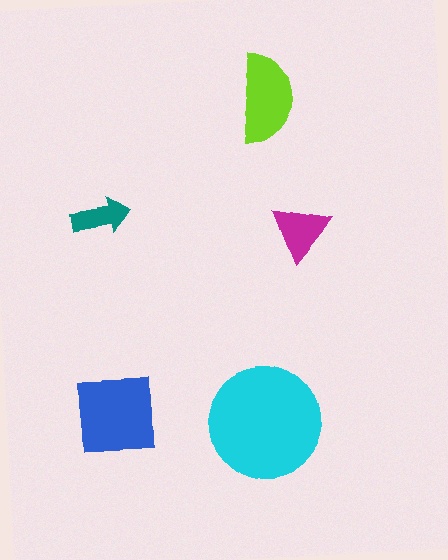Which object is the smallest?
The teal arrow.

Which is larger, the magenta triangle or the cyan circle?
The cyan circle.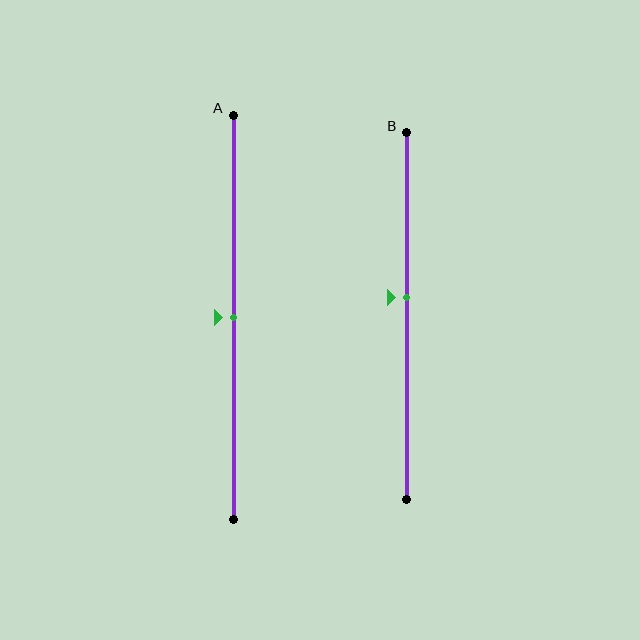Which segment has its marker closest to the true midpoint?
Segment A has its marker closest to the true midpoint.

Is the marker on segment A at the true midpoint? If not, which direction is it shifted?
Yes, the marker on segment A is at the true midpoint.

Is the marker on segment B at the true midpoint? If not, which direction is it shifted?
No, the marker on segment B is shifted upward by about 5% of the segment length.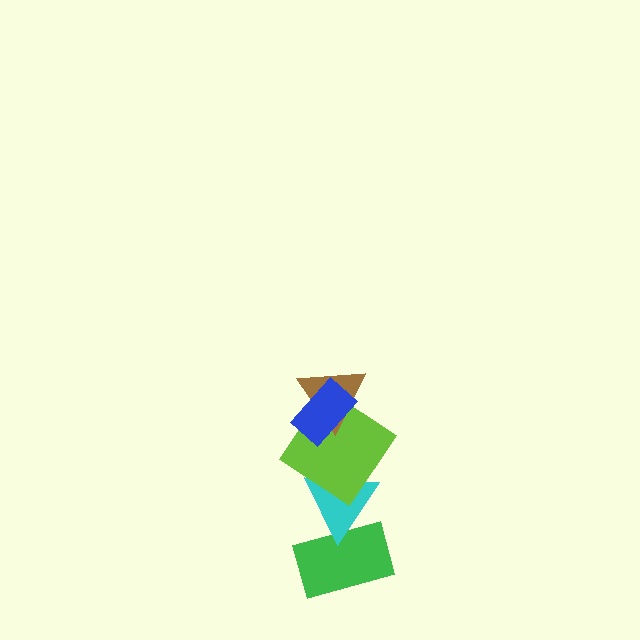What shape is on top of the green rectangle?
The cyan triangle is on top of the green rectangle.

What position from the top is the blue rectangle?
The blue rectangle is 1st from the top.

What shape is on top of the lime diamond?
The brown triangle is on top of the lime diamond.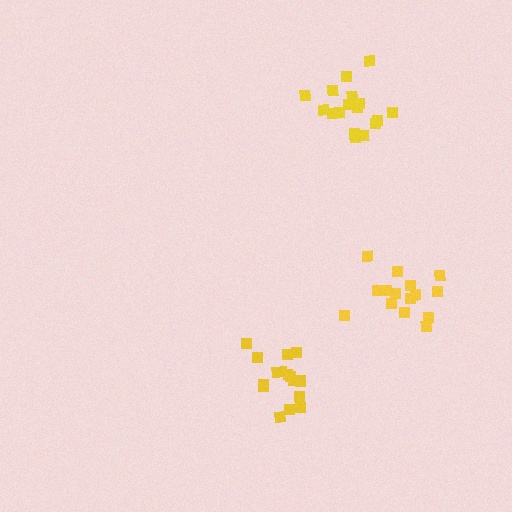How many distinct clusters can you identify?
There are 3 distinct clusters.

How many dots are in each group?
Group 1: 17 dots, Group 2: 17 dots, Group 3: 15 dots (49 total).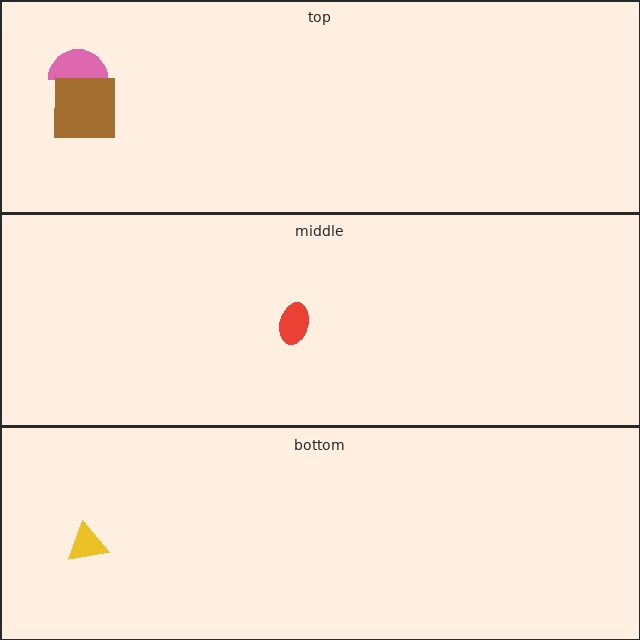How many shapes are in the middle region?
1.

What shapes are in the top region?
The pink semicircle, the brown square.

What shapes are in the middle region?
The red ellipse.